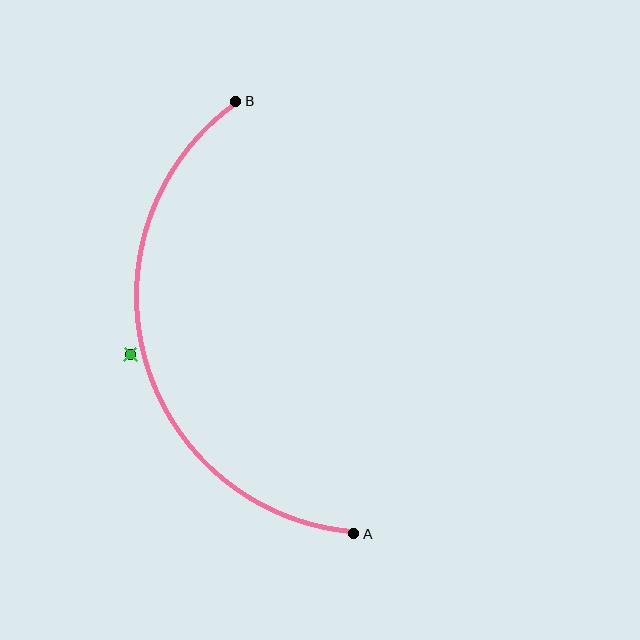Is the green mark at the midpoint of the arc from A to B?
No — the green mark does not lie on the arc at all. It sits slightly outside the curve.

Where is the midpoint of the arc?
The arc midpoint is the point on the curve farthest from the straight line joining A and B. It sits to the left of that line.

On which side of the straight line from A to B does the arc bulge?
The arc bulges to the left of the straight line connecting A and B.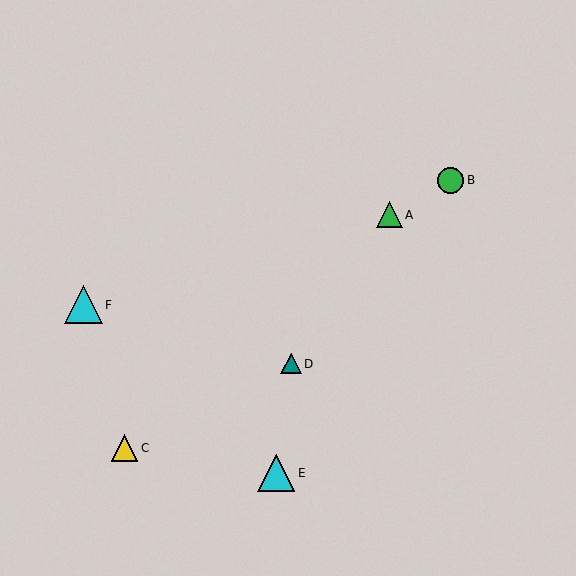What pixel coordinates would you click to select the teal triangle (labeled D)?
Click at (291, 364) to select the teal triangle D.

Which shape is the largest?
The cyan triangle (labeled F) is the largest.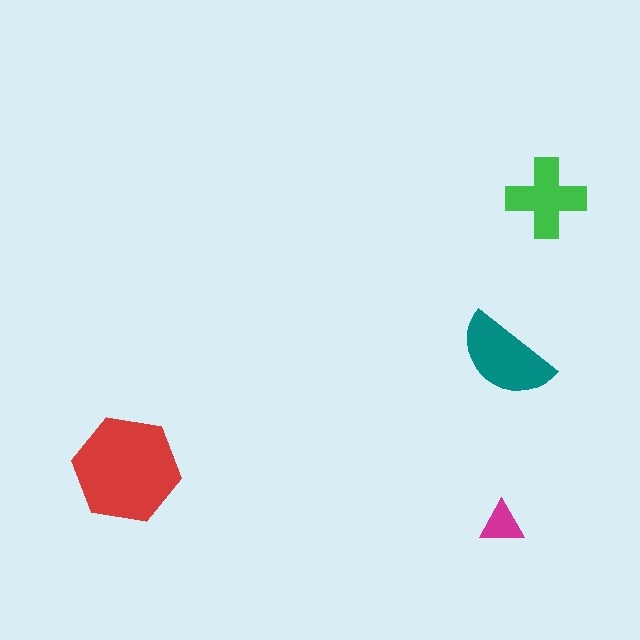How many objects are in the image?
There are 4 objects in the image.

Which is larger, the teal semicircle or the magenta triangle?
The teal semicircle.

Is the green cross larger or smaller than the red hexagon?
Smaller.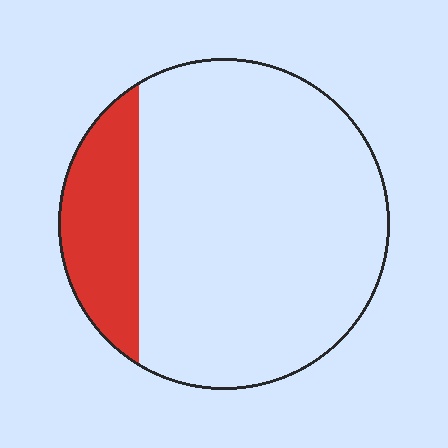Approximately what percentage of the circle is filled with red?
Approximately 20%.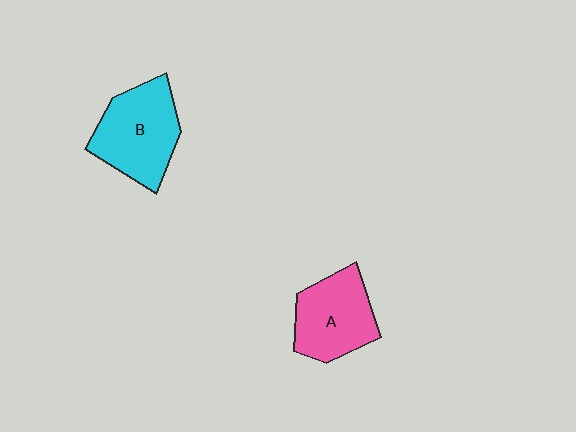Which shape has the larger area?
Shape B (cyan).